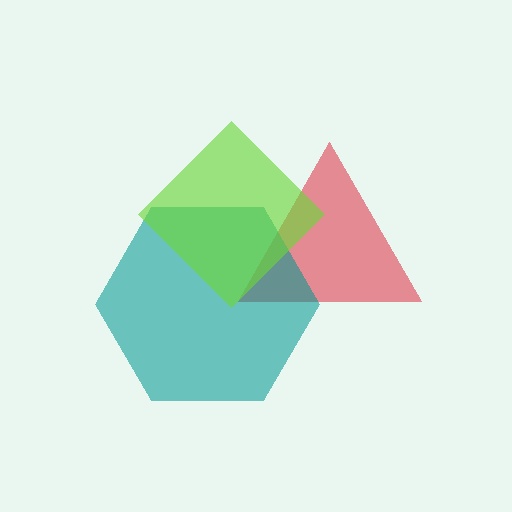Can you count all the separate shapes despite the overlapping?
Yes, there are 3 separate shapes.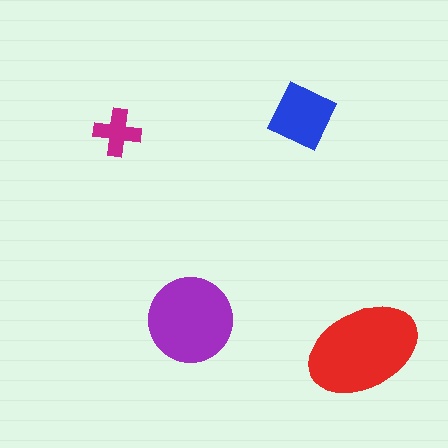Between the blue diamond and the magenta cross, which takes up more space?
The blue diamond.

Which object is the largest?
The red ellipse.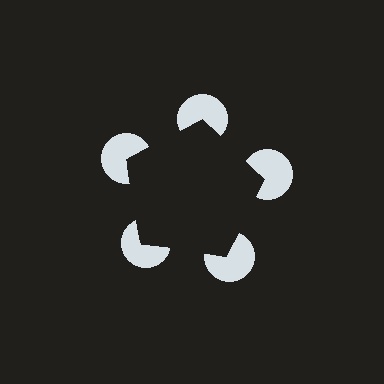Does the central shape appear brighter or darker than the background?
It typically appears slightly darker than the background, even though no actual brightness change is drawn.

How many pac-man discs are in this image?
There are 5 — one at each vertex of the illusory pentagon.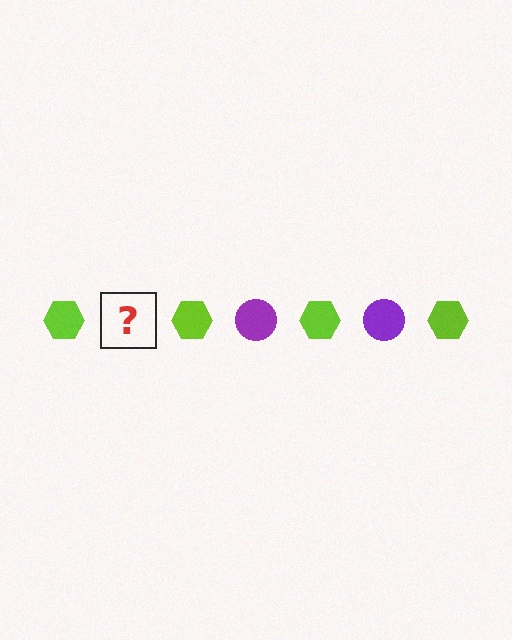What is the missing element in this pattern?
The missing element is a purple circle.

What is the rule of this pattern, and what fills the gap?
The rule is that the pattern alternates between lime hexagon and purple circle. The gap should be filled with a purple circle.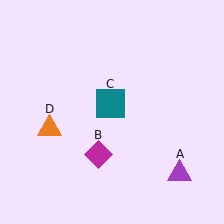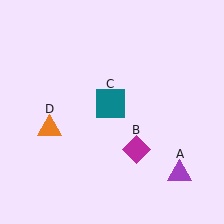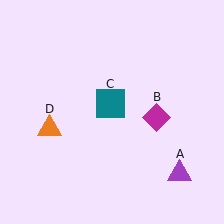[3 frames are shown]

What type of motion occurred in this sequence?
The magenta diamond (object B) rotated counterclockwise around the center of the scene.